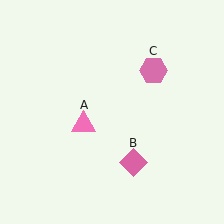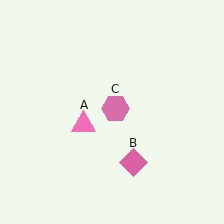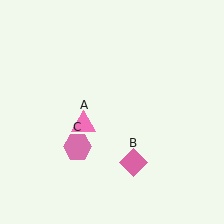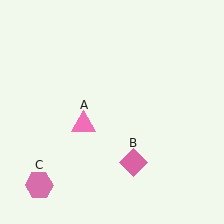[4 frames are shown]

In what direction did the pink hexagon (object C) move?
The pink hexagon (object C) moved down and to the left.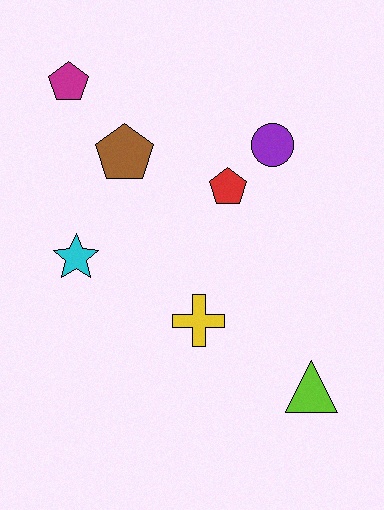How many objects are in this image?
There are 7 objects.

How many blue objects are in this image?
There are no blue objects.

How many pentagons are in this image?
There are 3 pentagons.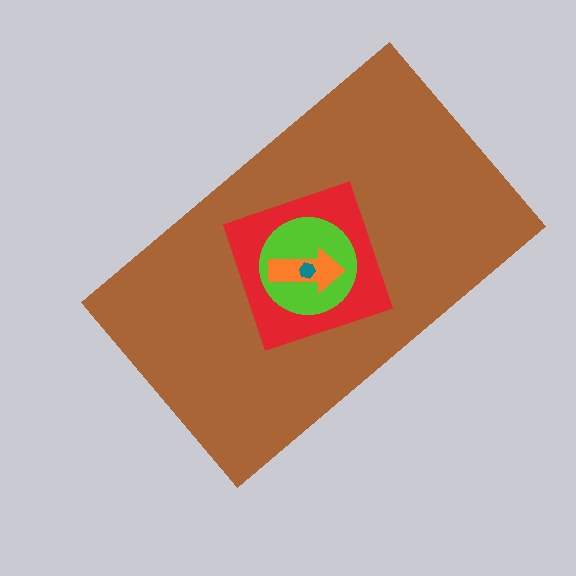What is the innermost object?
The teal hexagon.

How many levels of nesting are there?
5.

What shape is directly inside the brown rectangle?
The red diamond.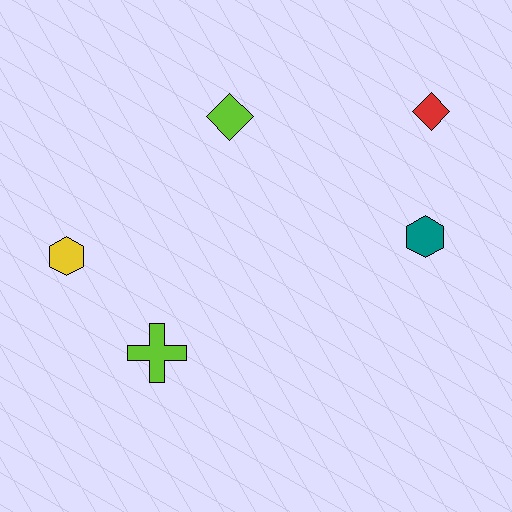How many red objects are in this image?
There is 1 red object.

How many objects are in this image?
There are 5 objects.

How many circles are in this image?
There are no circles.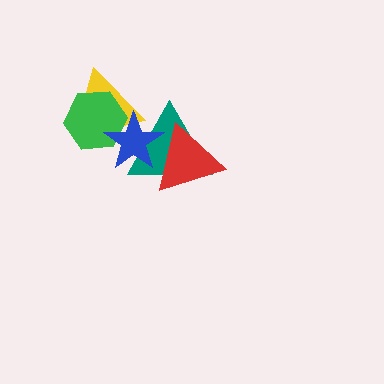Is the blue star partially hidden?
Yes, it is partially covered by another shape.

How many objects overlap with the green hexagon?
2 objects overlap with the green hexagon.